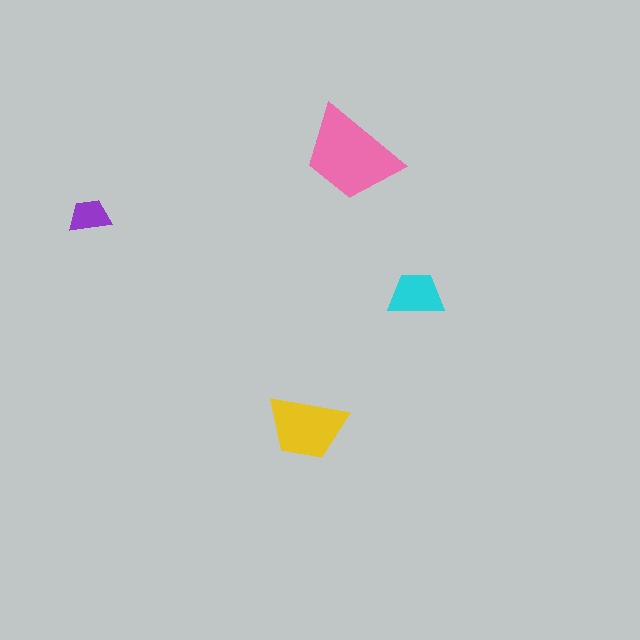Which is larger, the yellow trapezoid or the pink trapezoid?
The pink one.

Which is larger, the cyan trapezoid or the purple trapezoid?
The cyan one.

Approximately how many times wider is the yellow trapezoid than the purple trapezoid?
About 2 times wider.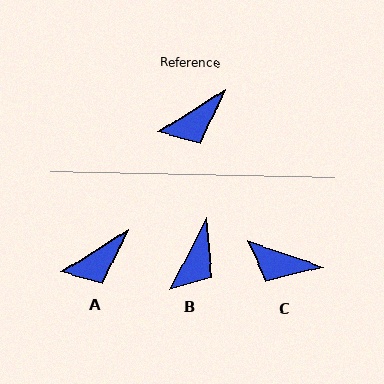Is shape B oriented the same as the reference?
No, it is off by about 30 degrees.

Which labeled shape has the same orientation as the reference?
A.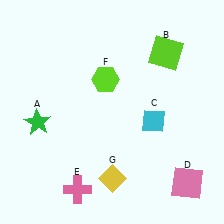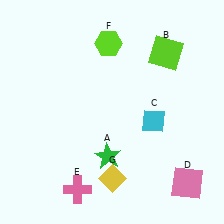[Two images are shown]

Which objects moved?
The objects that moved are: the green star (A), the lime hexagon (F).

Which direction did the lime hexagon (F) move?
The lime hexagon (F) moved up.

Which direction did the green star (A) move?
The green star (A) moved right.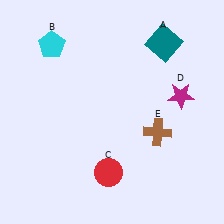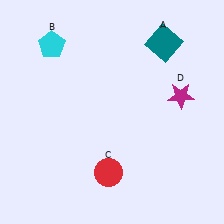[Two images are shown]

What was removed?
The brown cross (E) was removed in Image 2.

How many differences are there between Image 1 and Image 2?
There is 1 difference between the two images.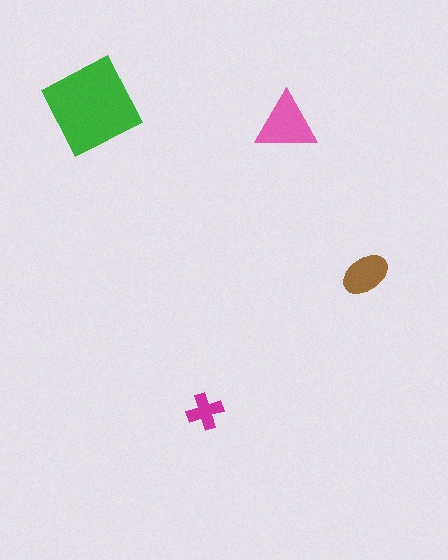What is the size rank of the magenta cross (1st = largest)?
4th.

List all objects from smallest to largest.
The magenta cross, the brown ellipse, the pink triangle, the green square.